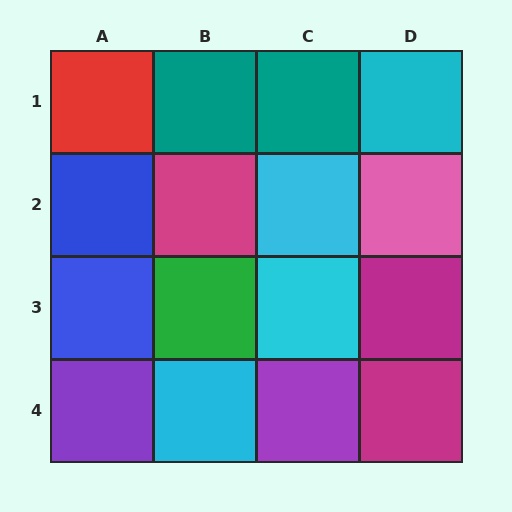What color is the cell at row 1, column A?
Red.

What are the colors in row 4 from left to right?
Purple, cyan, purple, magenta.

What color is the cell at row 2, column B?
Magenta.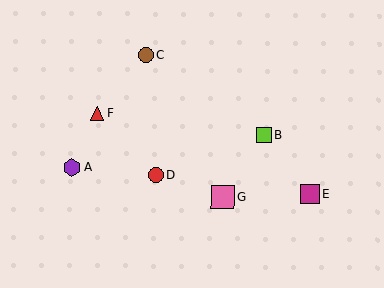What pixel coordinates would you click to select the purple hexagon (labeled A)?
Click at (72, 167) to select the purple hexagon A.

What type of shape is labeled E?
Shape E is a magenta square.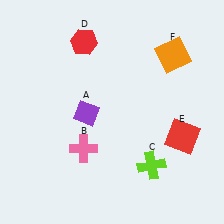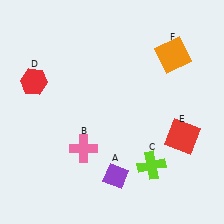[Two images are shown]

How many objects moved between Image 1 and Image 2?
2 objects moved between the two images.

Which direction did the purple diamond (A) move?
The purple diamond (A) moved down.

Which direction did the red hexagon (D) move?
The red hexagon (D) moved left.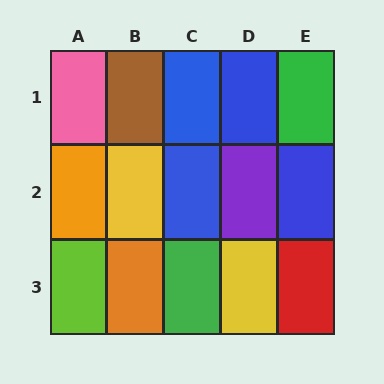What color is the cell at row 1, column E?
Green.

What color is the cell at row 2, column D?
Purple.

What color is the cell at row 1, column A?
Pink.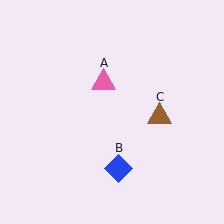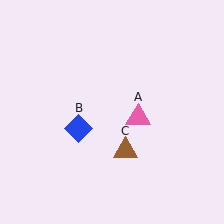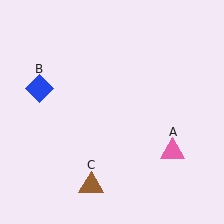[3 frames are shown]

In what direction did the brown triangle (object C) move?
The brown triangle (object C) moved down and to the left.